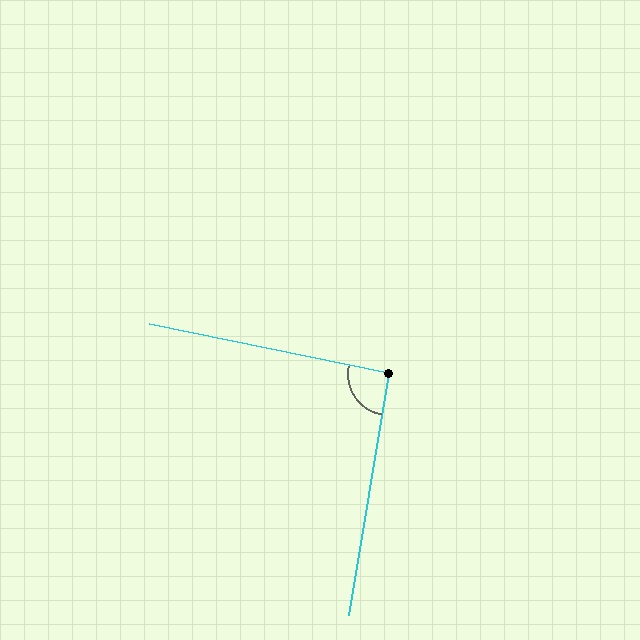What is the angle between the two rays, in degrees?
Approximately 92 degrees.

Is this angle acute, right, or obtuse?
It is approximately a right angle.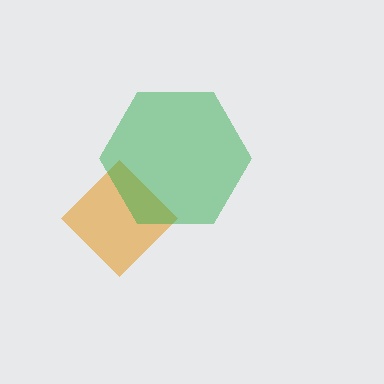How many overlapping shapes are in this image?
There are 2 overlapping shapes in the image.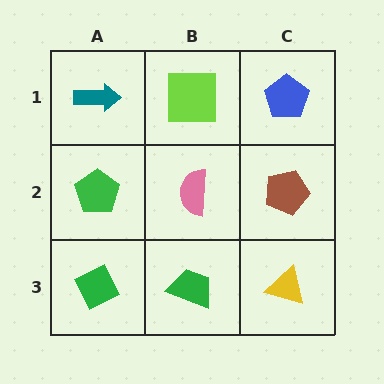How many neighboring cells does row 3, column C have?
2.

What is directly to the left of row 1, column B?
A teal arrow.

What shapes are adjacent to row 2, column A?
A teal arrow (row 1, column A), a green diamond (row 3, column A), a pink semicircle (row 2, column B).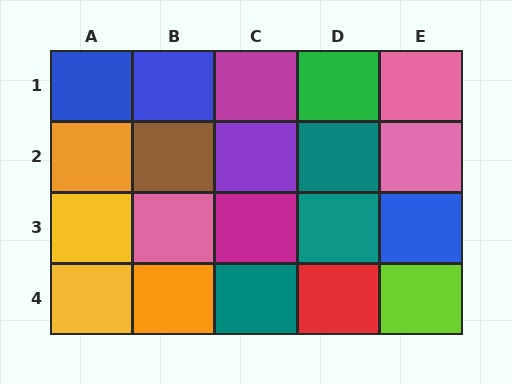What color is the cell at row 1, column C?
Magenta.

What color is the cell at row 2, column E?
Pink.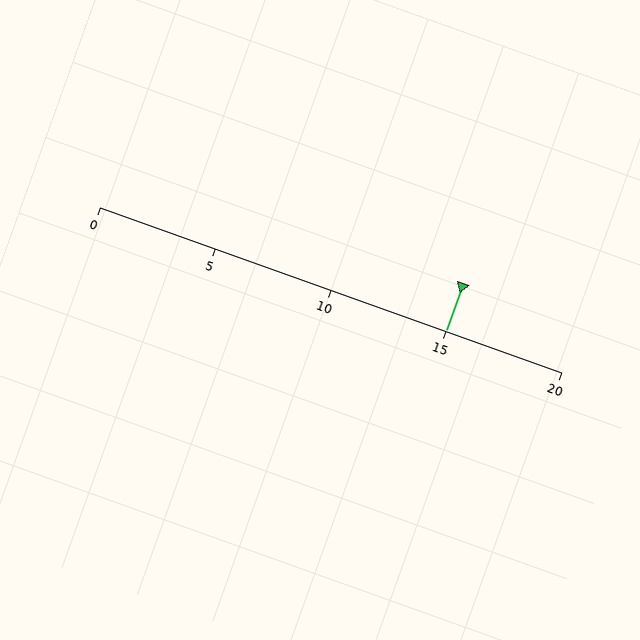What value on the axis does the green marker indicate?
The marker indicates approximately 15.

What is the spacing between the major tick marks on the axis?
The major ticks are spaced 5 apart.